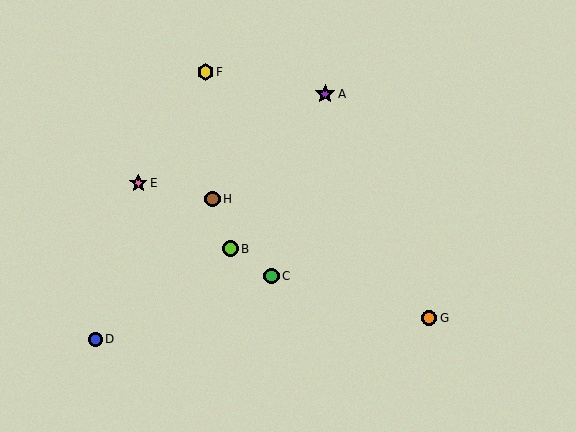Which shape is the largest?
The purple star (labeled A) is the largest.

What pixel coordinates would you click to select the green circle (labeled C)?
Click at (272, 276) to select the green circle C.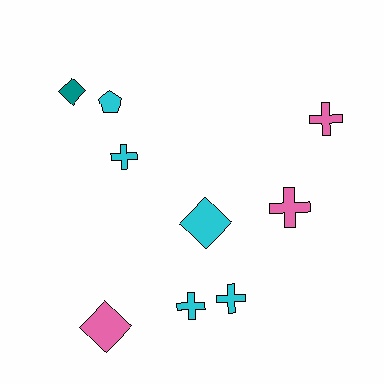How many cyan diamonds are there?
There is 1 cyan diamond.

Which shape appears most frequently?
Cross, with 5 objects.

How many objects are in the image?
There are 9 objects.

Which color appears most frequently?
Cyan, with 5 objects.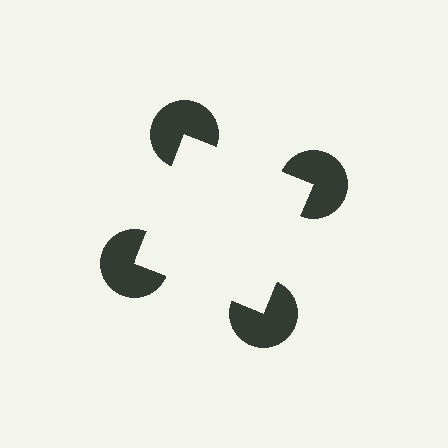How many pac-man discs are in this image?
There are 4 — one at each vertex of the illusory square.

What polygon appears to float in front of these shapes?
An illusory square — its edges are inferred from the aligned wedge cuts in the pac-man discs, not physically drawn.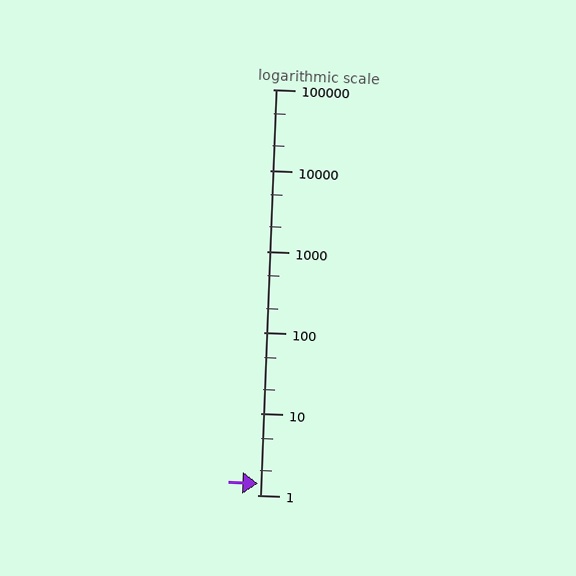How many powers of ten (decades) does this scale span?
The scale spans 5 decades, from 1 to 100000.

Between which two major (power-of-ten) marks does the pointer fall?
The pointer is between 1 and 10.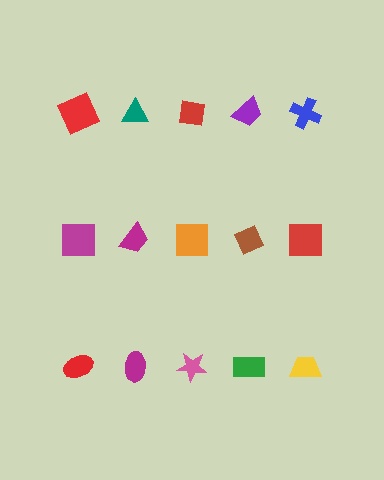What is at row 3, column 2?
A magenta ellipse.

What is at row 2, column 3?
An orange square.